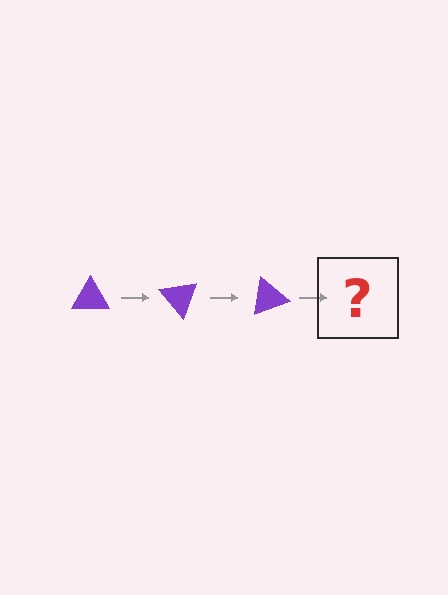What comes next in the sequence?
The next element should be a purple triangle rotated 150 degrees.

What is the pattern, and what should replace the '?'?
The pattern is that the triangle rotates 50 degrees each step. The '?' should be a purple triangle rotated 150 degrees.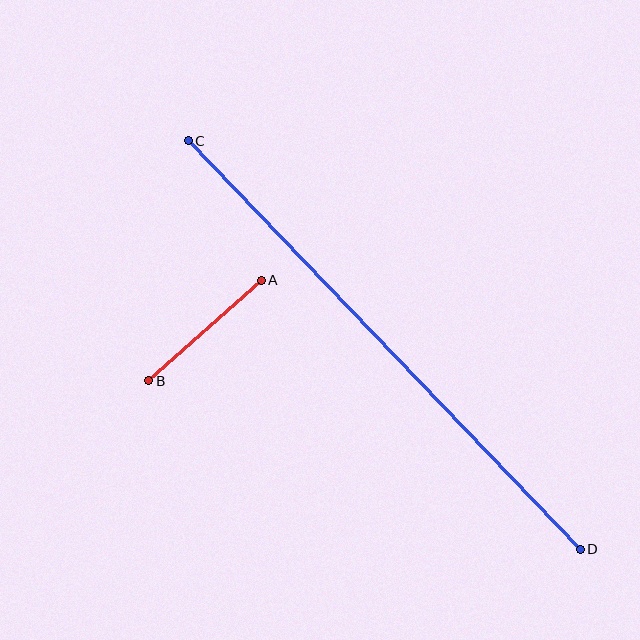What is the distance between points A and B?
The distance is approximately 151 pixels.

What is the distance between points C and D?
The distance is approximately 566 pixels.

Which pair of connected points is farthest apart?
Points C and D are farthest apart.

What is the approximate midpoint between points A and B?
The midpoint is at approximately (205, 331) pixels.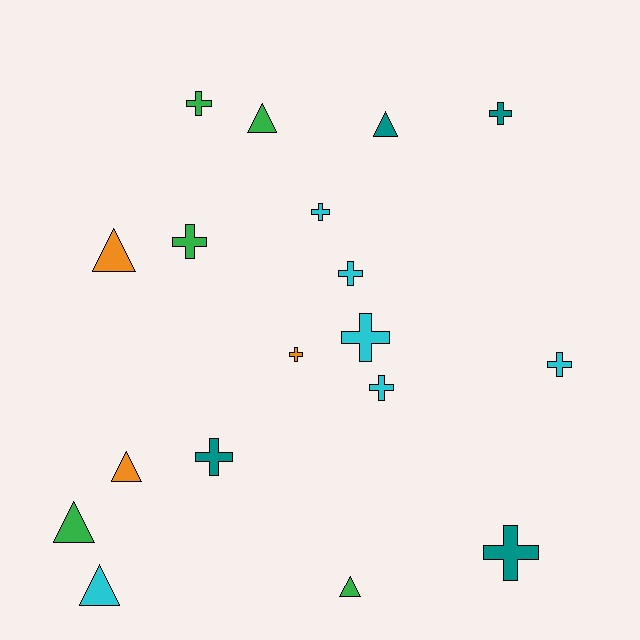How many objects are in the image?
There are 18 objects.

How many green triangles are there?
There are 3 green triangles.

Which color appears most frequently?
Cyan, with 6 objects.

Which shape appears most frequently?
Cross, with 11 objects.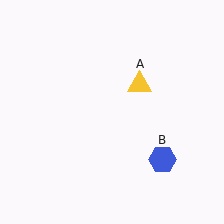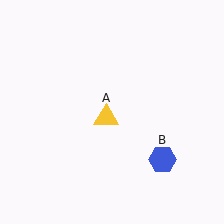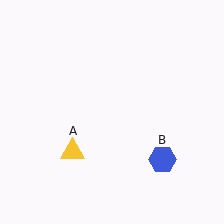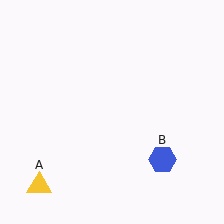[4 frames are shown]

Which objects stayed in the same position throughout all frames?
Blue hexagon (object B) remained stationary.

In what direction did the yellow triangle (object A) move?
The yellow triangle (object A) moved down and to the left.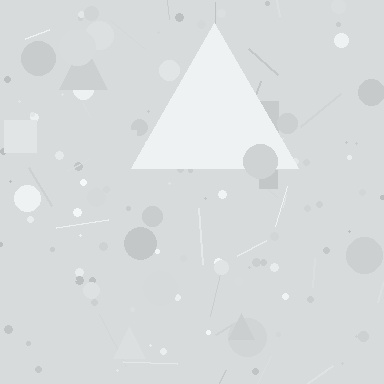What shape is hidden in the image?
A triangle is hidden in the image.